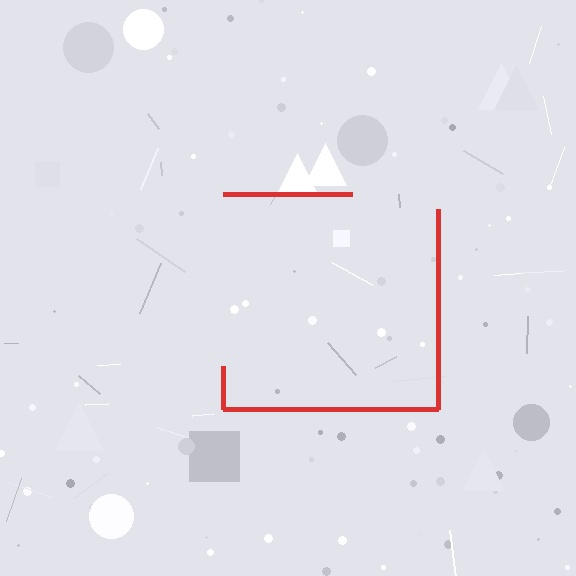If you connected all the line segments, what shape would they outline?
They would outline a square.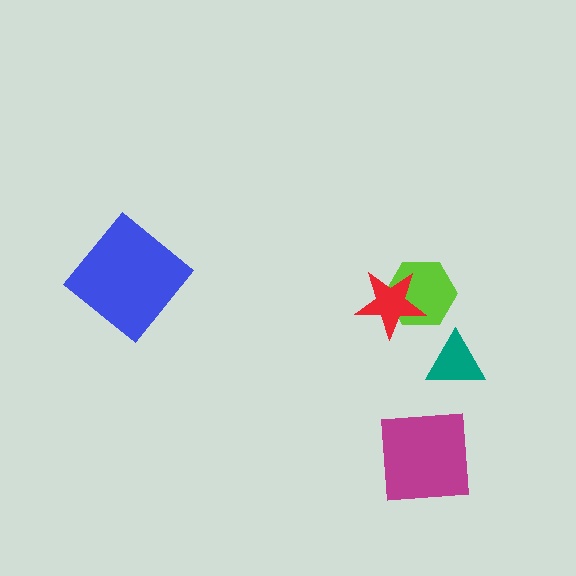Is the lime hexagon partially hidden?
Yes, it is partially covered by another shape.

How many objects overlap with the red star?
1 object overlaps with the red star.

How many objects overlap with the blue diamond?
0 objects overlap with the blue diamond.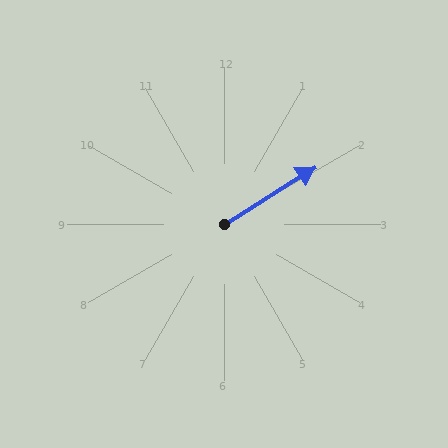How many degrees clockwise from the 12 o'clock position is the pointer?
Approximately 58 degrees.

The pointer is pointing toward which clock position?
Roughly 2 o'clock.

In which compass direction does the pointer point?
Northeast.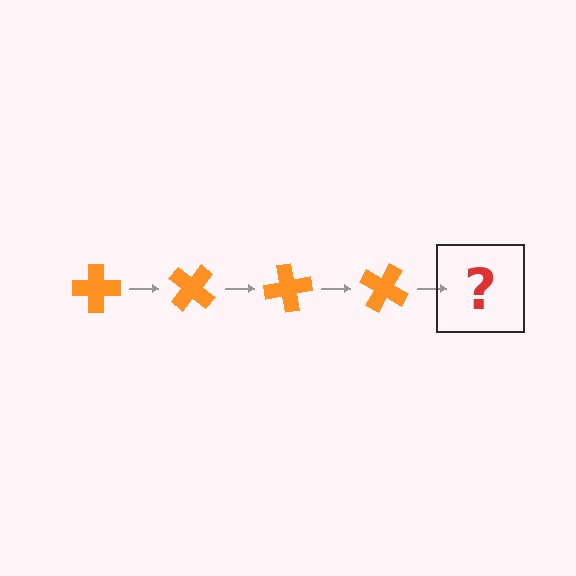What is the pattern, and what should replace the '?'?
The pattern is that the cross rotates 40 degrees each step. The '?' should be an orange cross rotated 160 degrees.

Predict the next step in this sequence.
The next step is an orange cross rotated 160 degrees.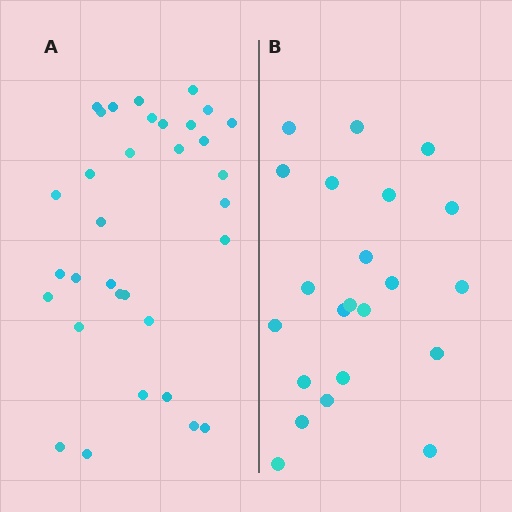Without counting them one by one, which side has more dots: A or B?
Region A (the left region) has more dots.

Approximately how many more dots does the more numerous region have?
Region A has roughly 12 or so more dots than region B.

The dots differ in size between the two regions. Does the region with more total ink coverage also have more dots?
No. Region B has more total ink coverage because its dots are larger, but region A actually contains more individual dots. Total area can be misleading — the number of items is what matters here.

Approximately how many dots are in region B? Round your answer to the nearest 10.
About 20 dots. (The exact count is 22, which rounds to 20.)